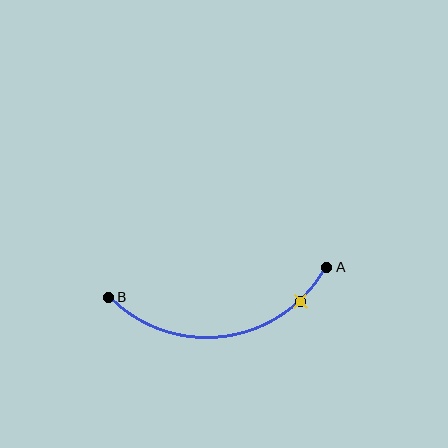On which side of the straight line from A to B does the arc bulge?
The arc bulges below the straight line connecting A and B.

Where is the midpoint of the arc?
The arc midpoint is the point on the curve farthest from the straight line joining A and B. It sits below that line.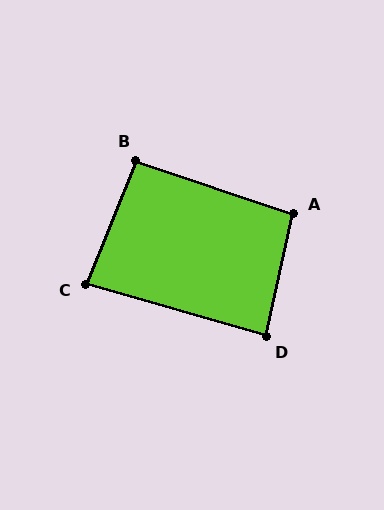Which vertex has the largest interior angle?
A, at approximately 96 degrees.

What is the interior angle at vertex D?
Approximately 87 degrees (approximately right).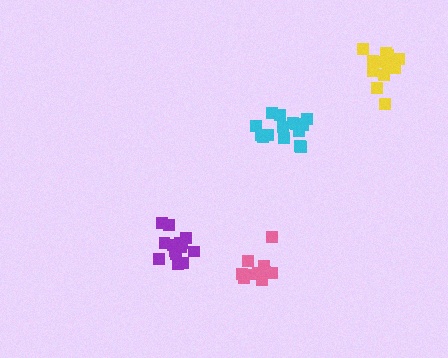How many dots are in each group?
Group 1: 14 dots, Group 2: 15 dots, Group 3: 13 dots, Group 4: 11 dots (53 total).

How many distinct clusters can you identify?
There are 4 distinct clusters.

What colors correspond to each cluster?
The clusters are colored: purple, cyan, yellow, pink.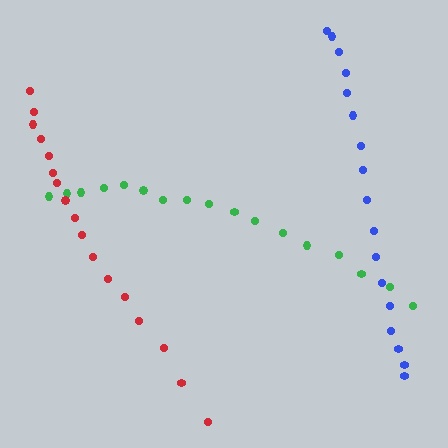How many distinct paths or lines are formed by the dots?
There are 3 distinct paths.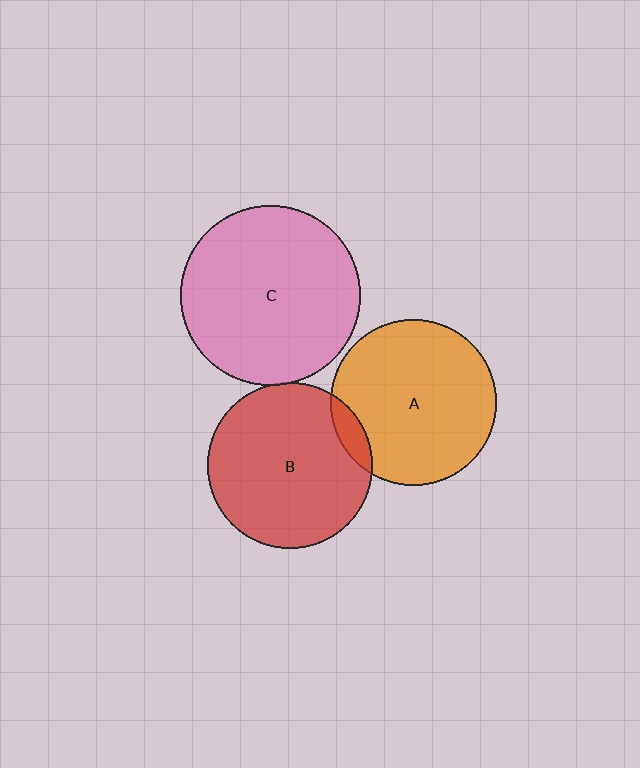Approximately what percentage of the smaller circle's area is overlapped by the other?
Approximately 10%.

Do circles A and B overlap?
Yes.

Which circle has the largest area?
Circle C (pink).